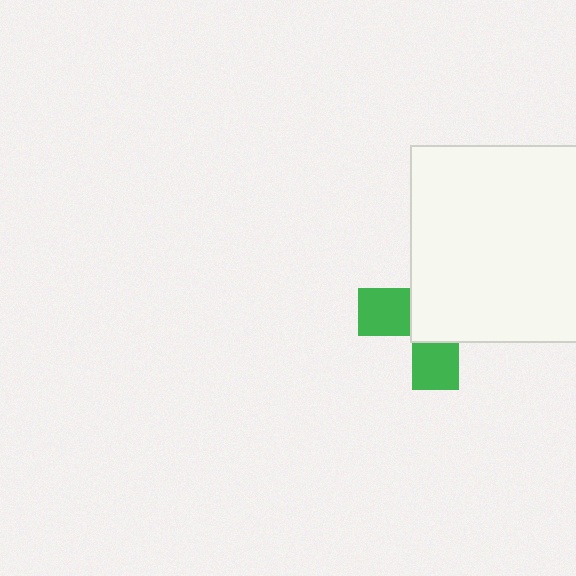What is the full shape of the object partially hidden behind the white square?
The partially hidden object is a green cross.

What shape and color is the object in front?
The object in front is a white square.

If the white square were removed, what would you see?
You would see the complete green cross.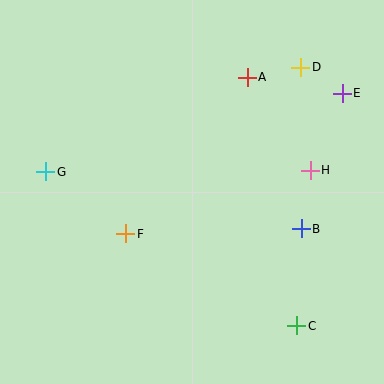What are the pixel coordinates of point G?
Point G is at (46, 172).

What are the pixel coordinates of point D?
Point D is at (301, 67).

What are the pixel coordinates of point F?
Point F is at (126, 234).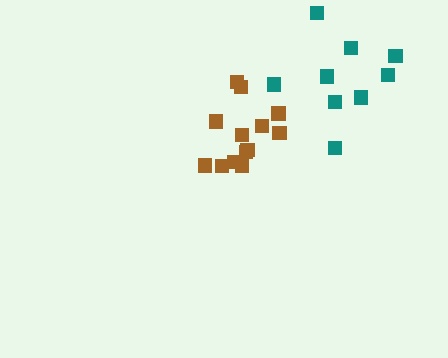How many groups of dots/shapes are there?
There are 2 groups.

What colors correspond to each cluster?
The clusters are colored: teal, brown.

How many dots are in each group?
Group 1: 9 dots, Group 2: 13 dots (22 total).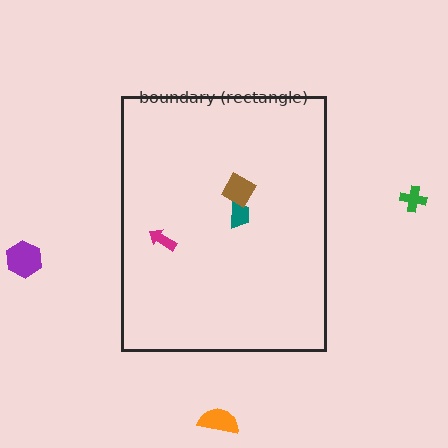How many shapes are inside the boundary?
3 inside, 3 outside.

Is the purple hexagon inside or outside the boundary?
Outside.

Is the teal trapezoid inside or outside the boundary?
Inside.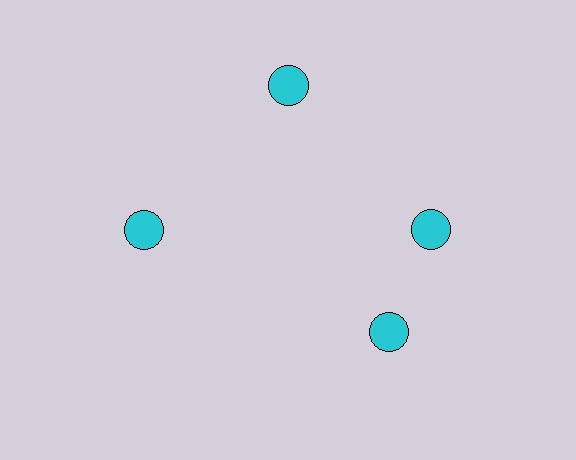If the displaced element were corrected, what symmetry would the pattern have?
It would have 4-fold rotational symmetry — the pattern would map onto itself every 90 degrees.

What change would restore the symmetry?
The symmetry would be restored by rotating it back into even spacing with its neighbors so that all 4 circles sit at equal angles and equal distance from the center.